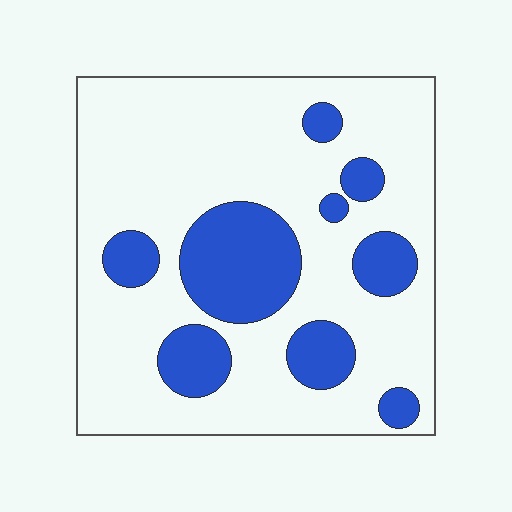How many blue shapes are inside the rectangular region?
9.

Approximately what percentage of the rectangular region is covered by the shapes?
Approximately 25%.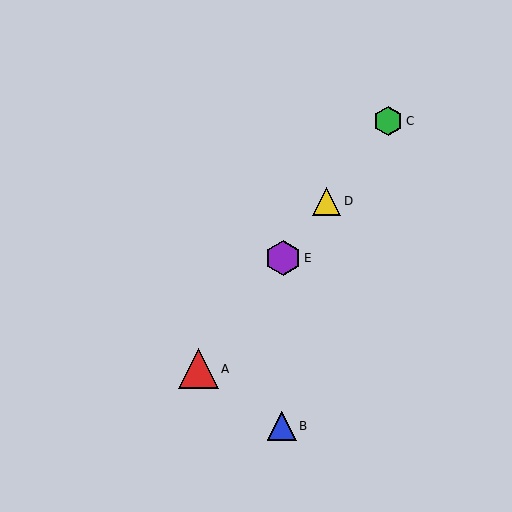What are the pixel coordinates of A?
Object A is at (198, 369).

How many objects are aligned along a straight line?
4 objects (A, C, D, E) are aligned along a straight line.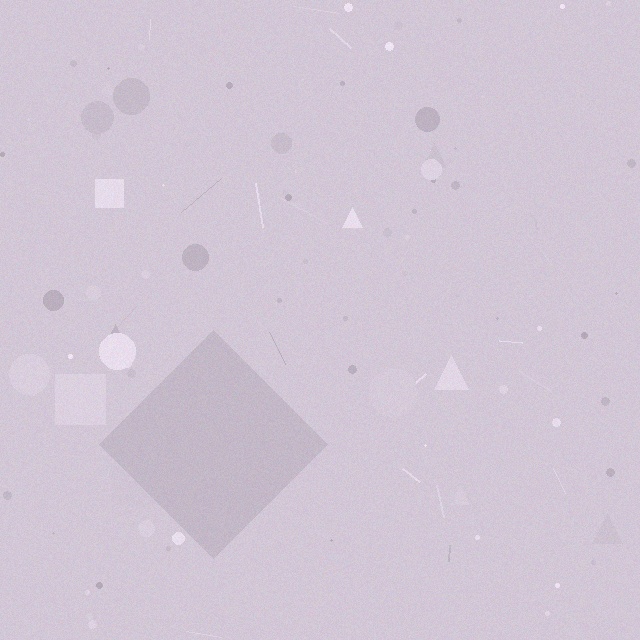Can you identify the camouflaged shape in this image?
The camouflaged shape is a diamond.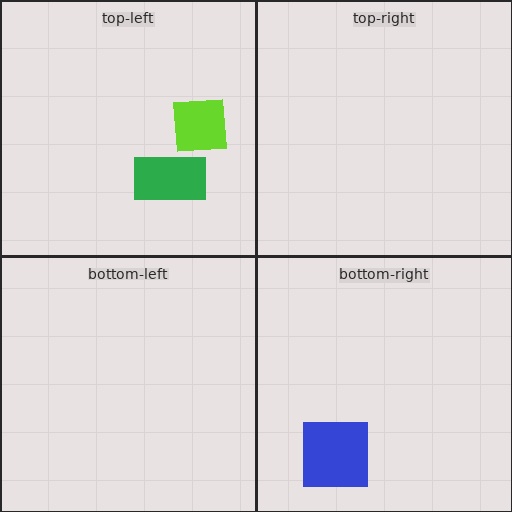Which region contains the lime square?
The top-left region.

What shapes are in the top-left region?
The green rectangle, the lime square.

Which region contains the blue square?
The bottom-right region.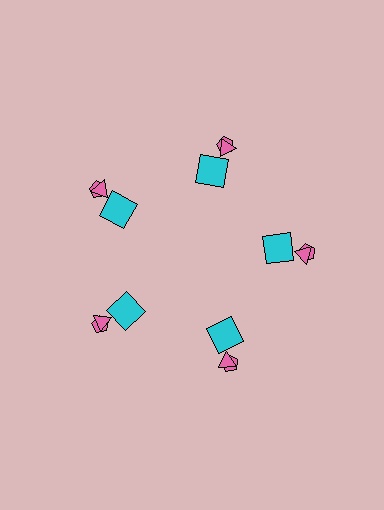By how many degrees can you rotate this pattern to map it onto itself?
The pattern maps onto itself every 72 degrees of rotation.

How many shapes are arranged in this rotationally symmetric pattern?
There are 15 shapes, arranged in 5 groups of 3.